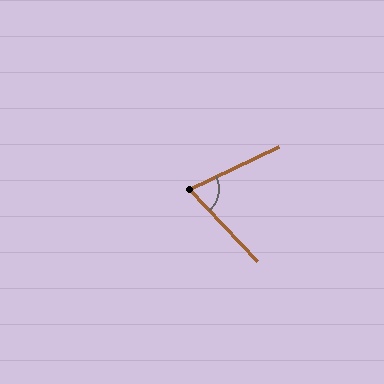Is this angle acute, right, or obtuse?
It is acute.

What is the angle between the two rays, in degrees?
Approximately 73 degrees.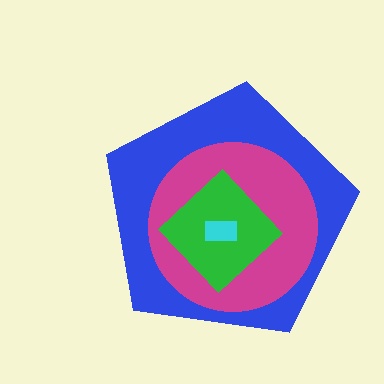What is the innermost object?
The cyan rectangle.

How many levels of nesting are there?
4.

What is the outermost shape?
The blue pentagon.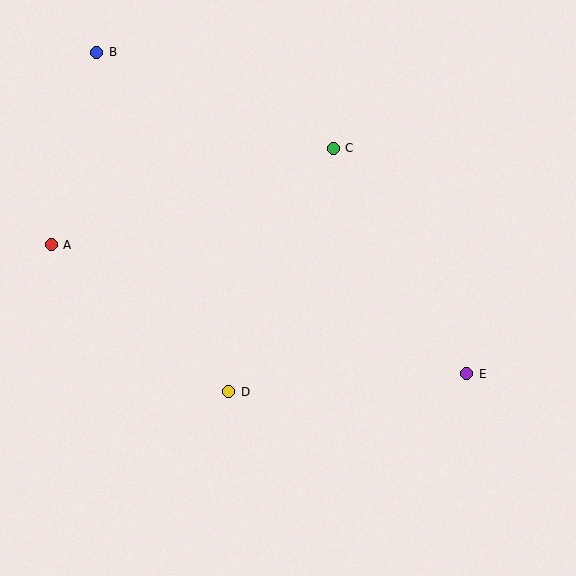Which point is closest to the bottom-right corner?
Point E is closest to the bottom-right corner.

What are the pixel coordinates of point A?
Point A is at (51, 245).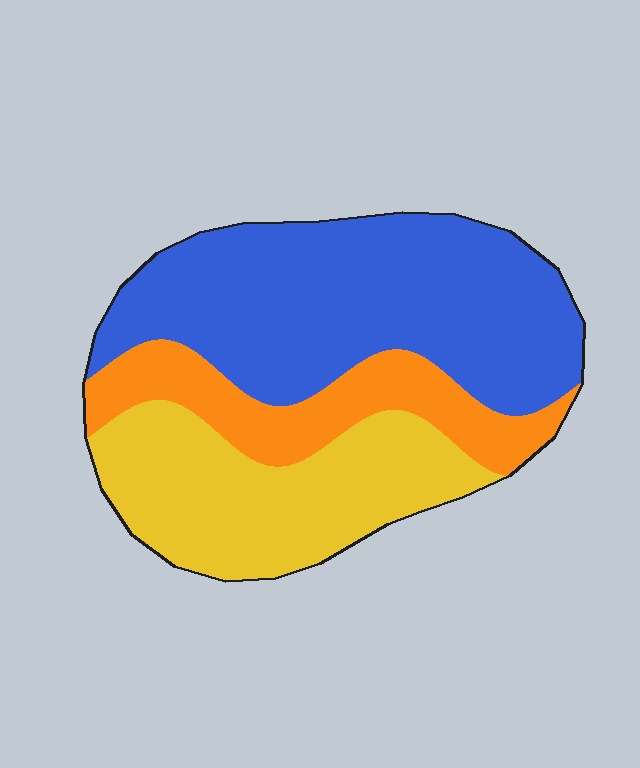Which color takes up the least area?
Orange, at roughly 20%.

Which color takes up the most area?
Blue, at roughly 50%.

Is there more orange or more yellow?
Yellow.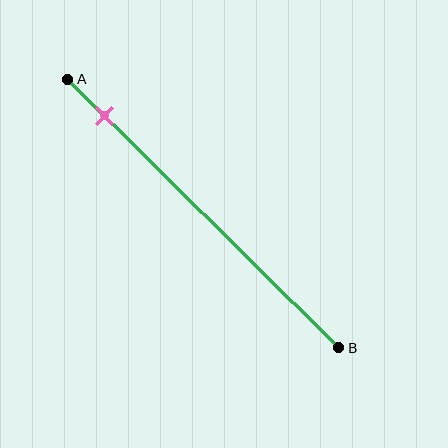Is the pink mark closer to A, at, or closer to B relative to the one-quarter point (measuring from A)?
The pink mark is closer to point A than the one-quarter point of segment AB.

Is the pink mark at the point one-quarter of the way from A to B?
No, the mark is at about 15% from A, not at the 25% one-quarter point.